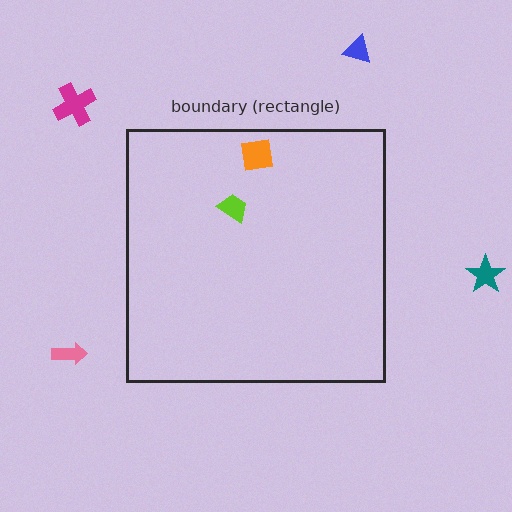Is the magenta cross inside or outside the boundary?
Outside.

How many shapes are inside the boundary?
2 inside, 4 outside.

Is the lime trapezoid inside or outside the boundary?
Inside.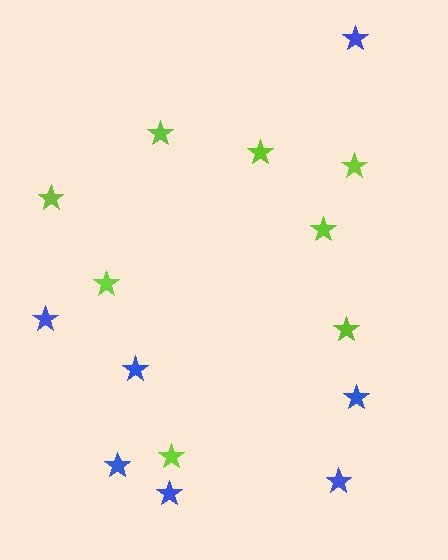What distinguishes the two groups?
There are 2 groups: one group of blue stars (7) and one group of lime stars (8).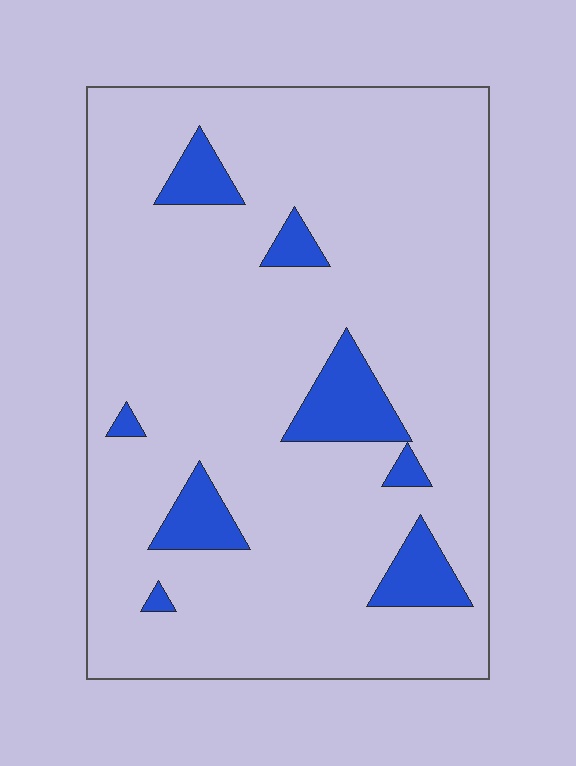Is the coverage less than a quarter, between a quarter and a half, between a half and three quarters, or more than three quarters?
Less than a quarter.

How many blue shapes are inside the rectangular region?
8.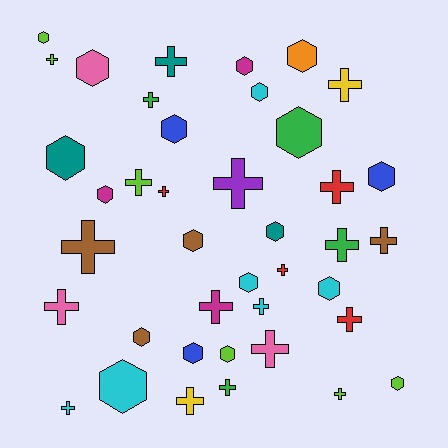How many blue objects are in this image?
There are 3 blue objects.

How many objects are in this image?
There are 40 objects.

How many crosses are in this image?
There are 21 crosses.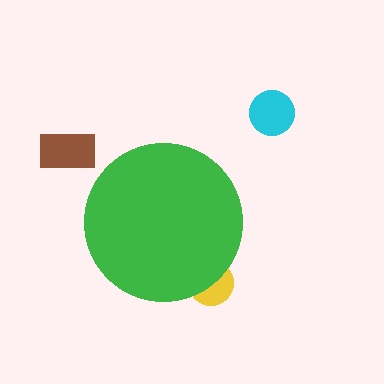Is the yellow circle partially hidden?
Yes, the yellow circle is partially hidden behind the green circle.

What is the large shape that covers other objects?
A green circle.